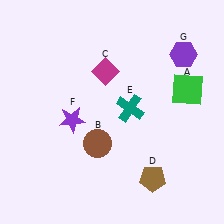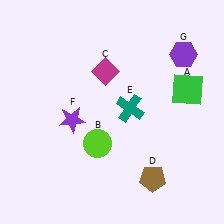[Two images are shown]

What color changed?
The circle (B) changed from brown in Image 1 to lime in Image 2.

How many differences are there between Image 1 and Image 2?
There is 1 difference between the two images.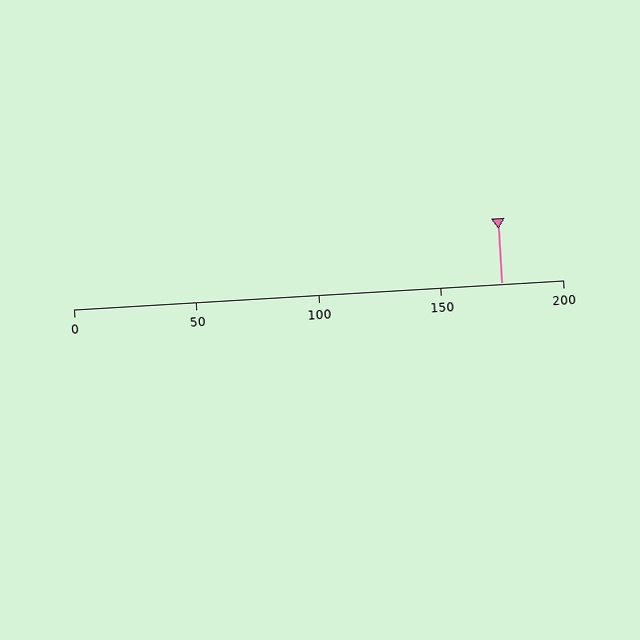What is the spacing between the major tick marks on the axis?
The major ticks are spaced 50 apart.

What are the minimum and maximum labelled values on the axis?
The axis runs from 0 to 200.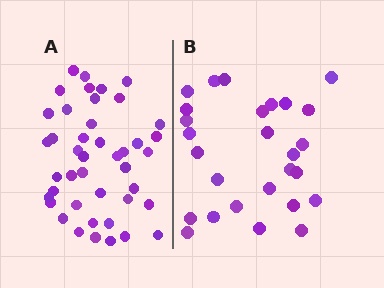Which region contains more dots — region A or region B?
Region A (the left region) has more dots.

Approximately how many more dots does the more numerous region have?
Region A has approximately 15 more dots than region B.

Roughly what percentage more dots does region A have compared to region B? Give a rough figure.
About 60% more.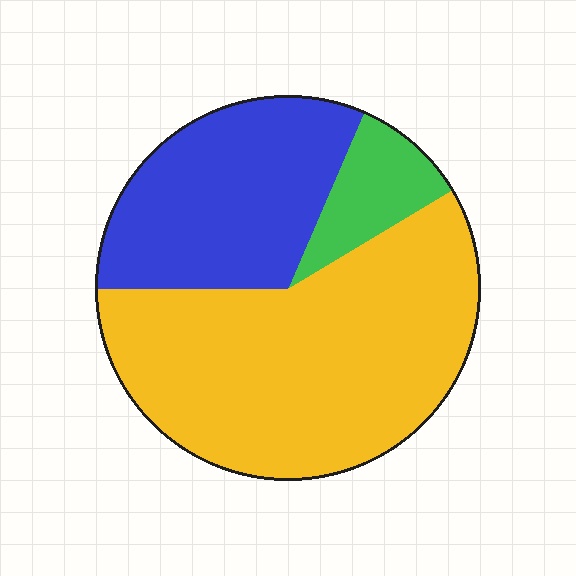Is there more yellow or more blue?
Yellow.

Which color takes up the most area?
Yellow, at roughly 60%.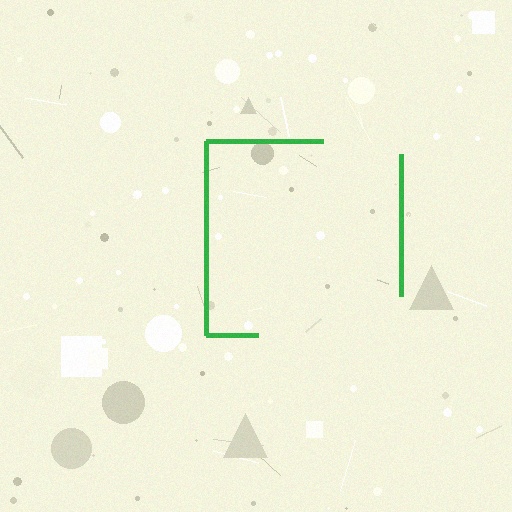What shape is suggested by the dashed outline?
The dashed outline suggests a square.